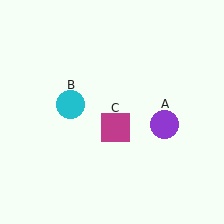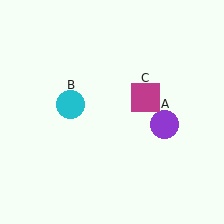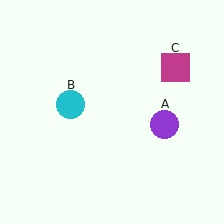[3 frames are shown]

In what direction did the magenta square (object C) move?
The magenta square (object C) moved up and to the right.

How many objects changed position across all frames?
1 object changed position: magenta square (object C).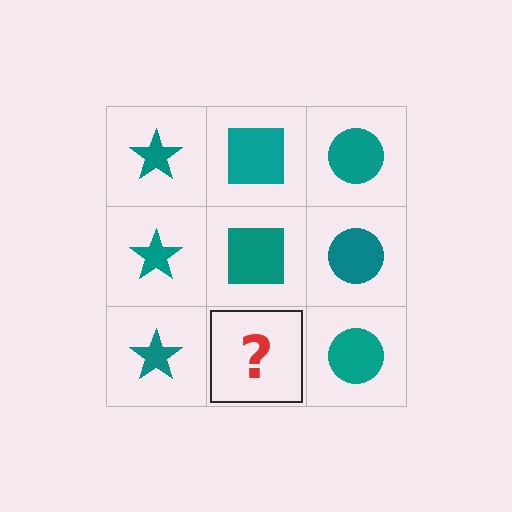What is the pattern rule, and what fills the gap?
The rule is that each column has a consistent shape. The gap should be filled with a teal square.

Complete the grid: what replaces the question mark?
The question mark should be replaced with a teal square.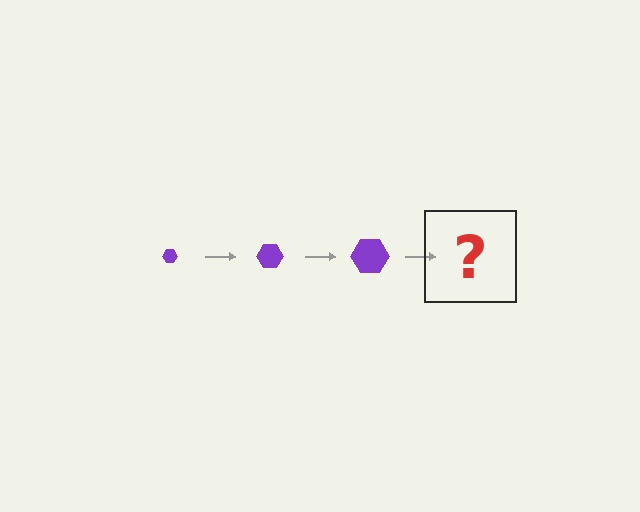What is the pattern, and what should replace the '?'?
The pattern is that the hexagon gets progressively larger each step. The '?' should be a purple hexagon, larger than the previous one.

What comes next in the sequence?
The next element should be a purple hexagon, larger than the previous one.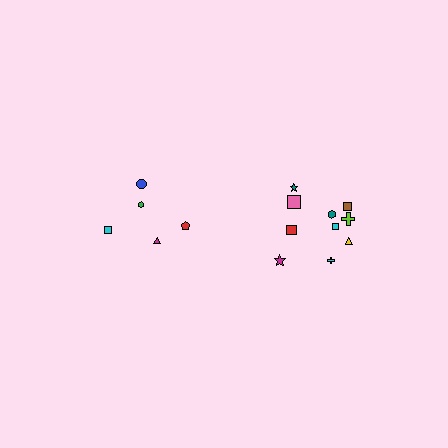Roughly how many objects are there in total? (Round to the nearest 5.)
Roughly 15 objects in total.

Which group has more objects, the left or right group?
The right group.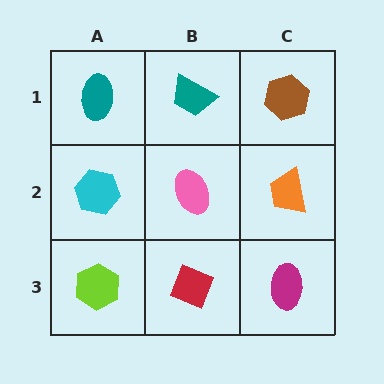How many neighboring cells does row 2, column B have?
4.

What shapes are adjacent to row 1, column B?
A pink ellipse (row 2, column B), a teal ellipse (row 1, column A), a brown hexagon (row 1, column C).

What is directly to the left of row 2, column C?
A pink ellipse.